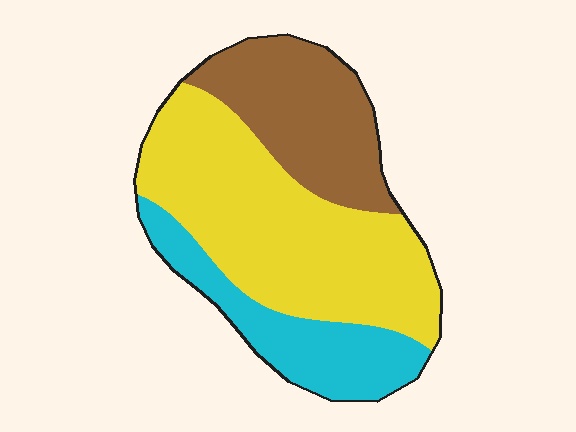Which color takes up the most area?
Yellow, at roughly 50%.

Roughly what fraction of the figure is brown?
Brown covers 27% of the figure.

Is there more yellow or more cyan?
Yellow.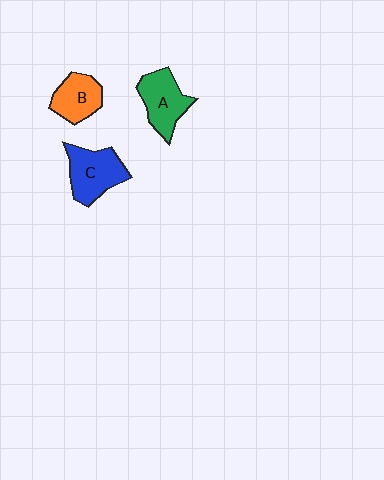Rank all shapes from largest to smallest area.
From largest to smallest: C (blue), A (green), B (orange).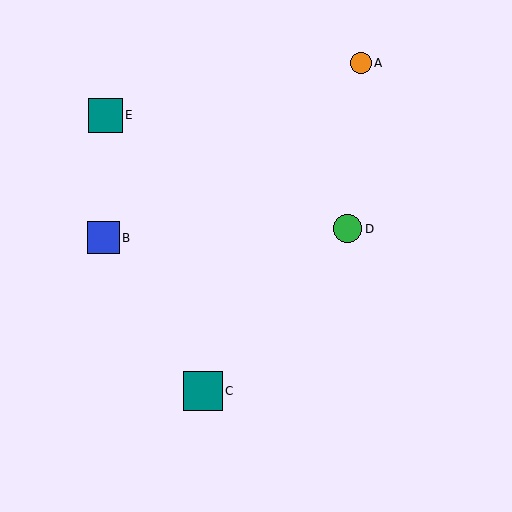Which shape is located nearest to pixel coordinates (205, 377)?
The teal square (labeled C) at (203, 391) is nearest to that location.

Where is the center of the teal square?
The center of the teal square is at (105, 115).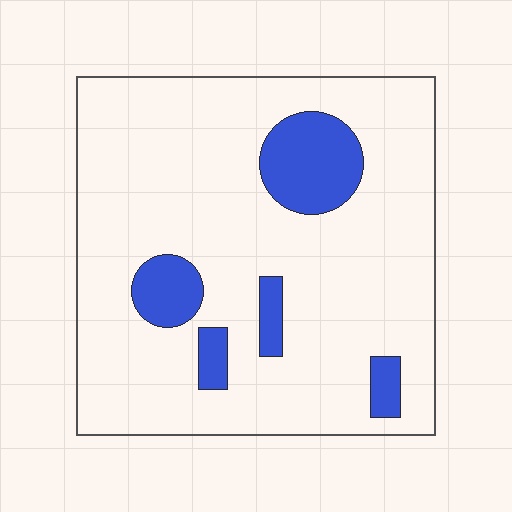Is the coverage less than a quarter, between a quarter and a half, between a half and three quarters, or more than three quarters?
Less than a quarter.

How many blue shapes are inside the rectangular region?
5.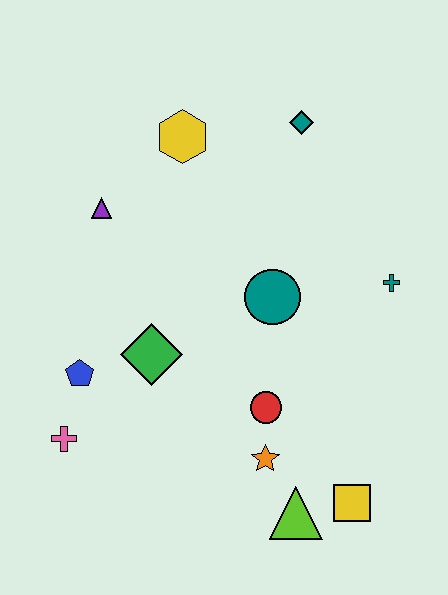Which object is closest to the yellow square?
The lime triangle is closest to the yellow square.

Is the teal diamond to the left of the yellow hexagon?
No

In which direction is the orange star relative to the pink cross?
The orange star is to the right of the pink cross.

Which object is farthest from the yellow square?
The yellow hexagon is farthest from the yellow square.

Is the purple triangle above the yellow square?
Yes